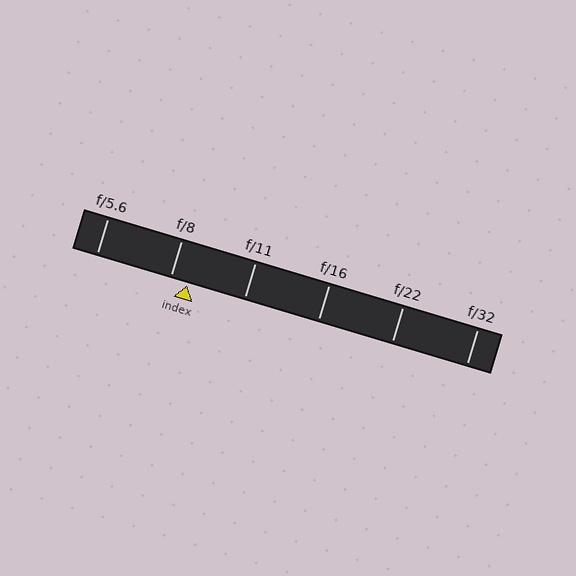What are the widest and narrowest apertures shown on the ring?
The widest aperture shown is f/5.6 and the narrowest is f/32.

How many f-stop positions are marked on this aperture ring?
There are 6 f-stop positions marked.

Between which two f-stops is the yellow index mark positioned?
The index mark is between f/8 and f/11.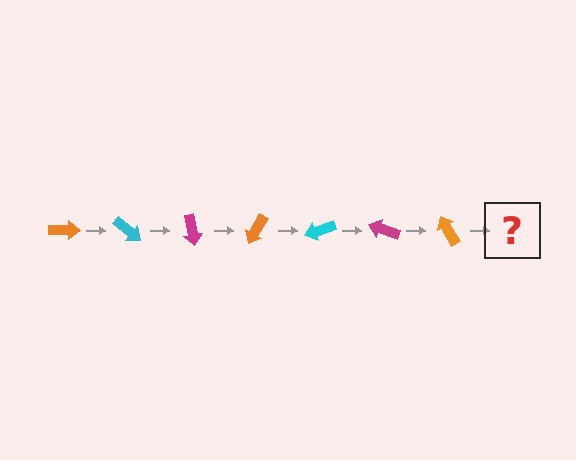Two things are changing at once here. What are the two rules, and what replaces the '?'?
The two rules are that it rotates 40 degrees each step and the color cycles through orange, cyan, and magenta. The '?' should be a cyan arrow, rotated 280 degrees from the start.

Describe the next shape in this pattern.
It should be a cyan arrow, rotated 280 degrees from the start.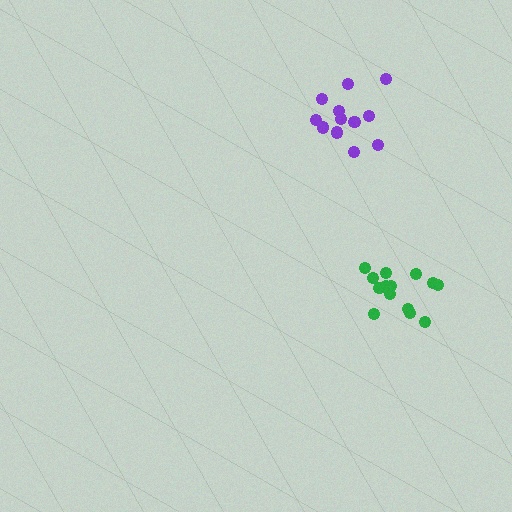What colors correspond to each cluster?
The clusters are colored: green, purple.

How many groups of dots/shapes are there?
There are 2 groups.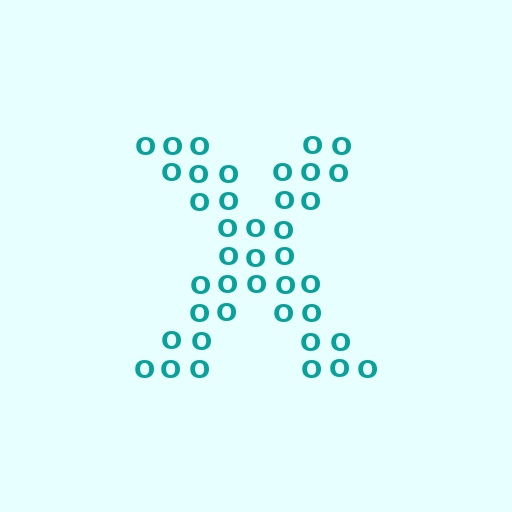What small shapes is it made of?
It is made of small letter O's.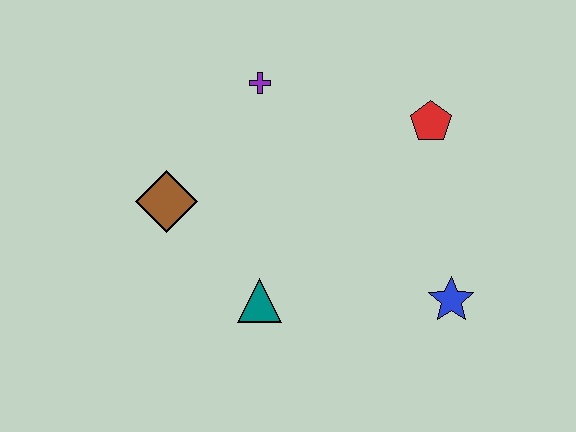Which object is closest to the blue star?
The red pentagon is closest to the blue star.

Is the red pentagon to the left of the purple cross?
No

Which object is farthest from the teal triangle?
The red pentagon is farthest from the teal triangle.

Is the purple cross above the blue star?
Yes